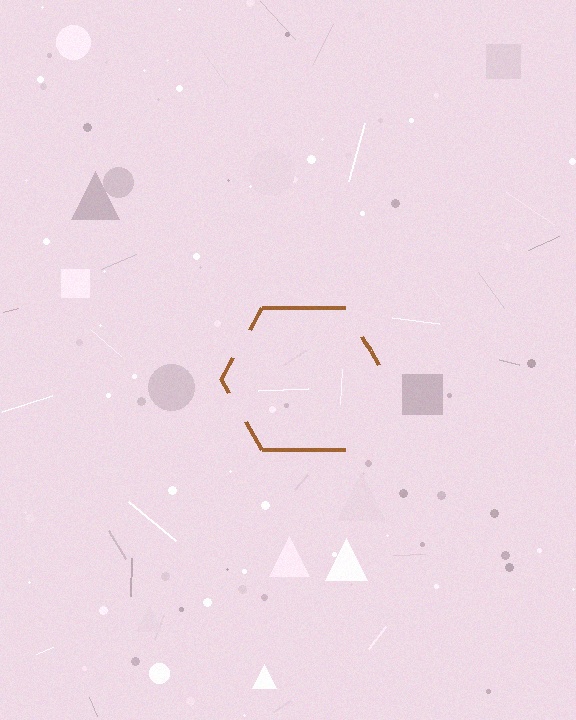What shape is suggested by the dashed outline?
The dashed outline suggests a hexagon.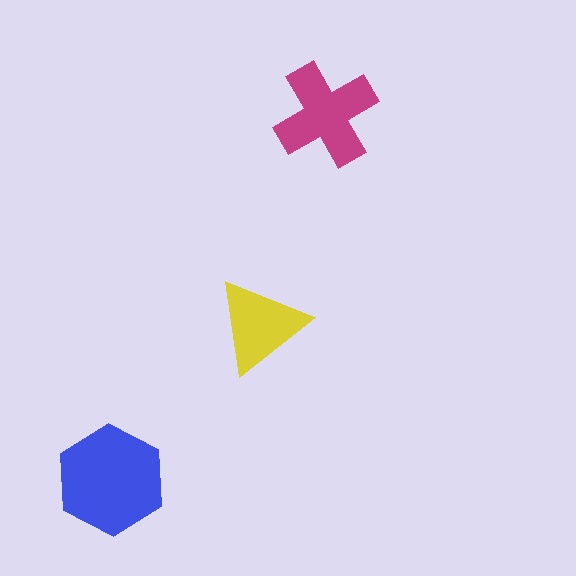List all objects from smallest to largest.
The yellow triangle, the magenta cross, the blue hexagon.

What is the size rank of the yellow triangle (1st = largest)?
3rd.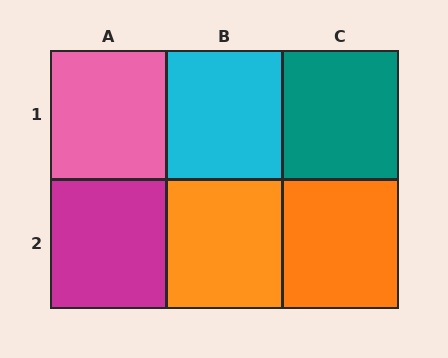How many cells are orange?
2 cells are orange.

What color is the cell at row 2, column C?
Orange.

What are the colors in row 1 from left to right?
Pink, cyan, teal.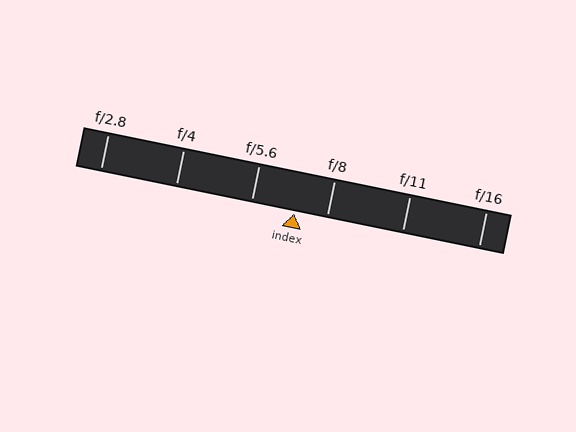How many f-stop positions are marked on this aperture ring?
There are 6 f-stop positions marked.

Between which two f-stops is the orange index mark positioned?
The index mark is between f/5.6 and f/8.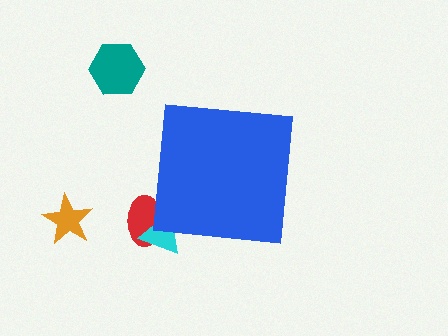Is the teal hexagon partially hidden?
No, the teal hexagon is fully visible.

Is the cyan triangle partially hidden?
Yes, the cyan triangle is partially hidden behind the blue square.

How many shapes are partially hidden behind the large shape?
2 shapes are partially hidden.